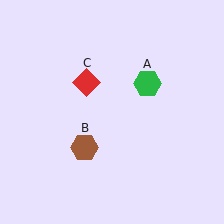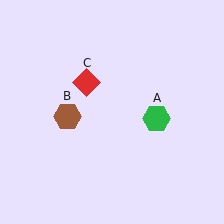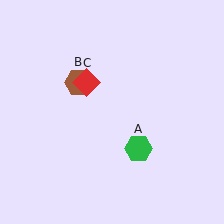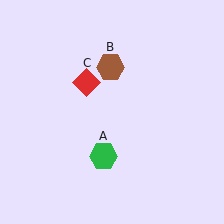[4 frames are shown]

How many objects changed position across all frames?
2 objects changed position: green hexagon (object A), brown hexagon (object B).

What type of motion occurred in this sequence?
The green hexagon (object A), brown hexagon (object B) rotated clockwise around the center of the scene.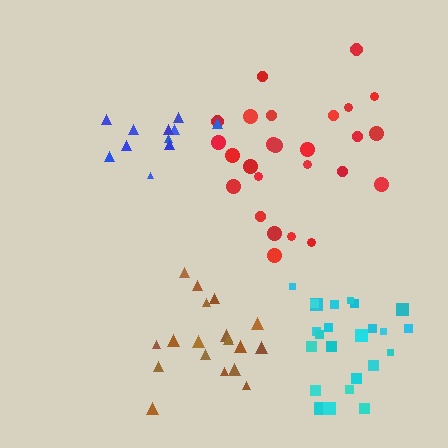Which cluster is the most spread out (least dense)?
Red.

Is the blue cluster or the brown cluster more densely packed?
Blue.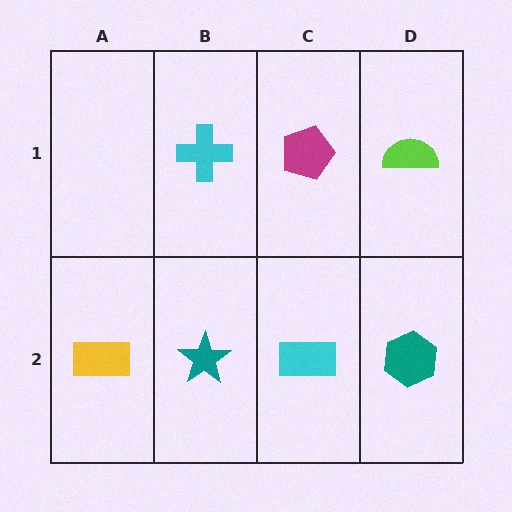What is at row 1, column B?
A cyan cross.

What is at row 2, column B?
A teal star.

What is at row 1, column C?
A magenta pentagon.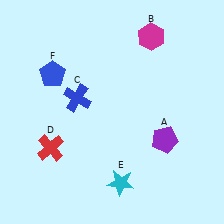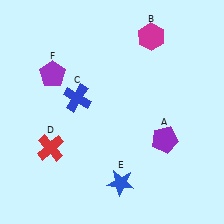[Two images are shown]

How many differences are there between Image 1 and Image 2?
There are 2 differences between the two images.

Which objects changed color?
E changed from cyan to blue. F changed from blue to purple.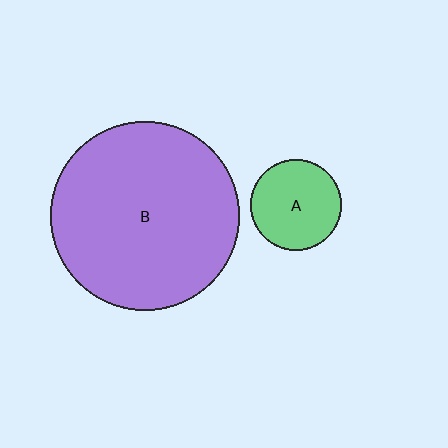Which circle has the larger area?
Circle B (purple).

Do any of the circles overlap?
No, none of the circles overlap.